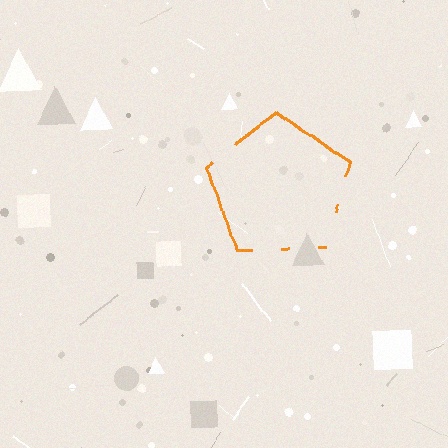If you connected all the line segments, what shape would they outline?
They would outline a pentagon.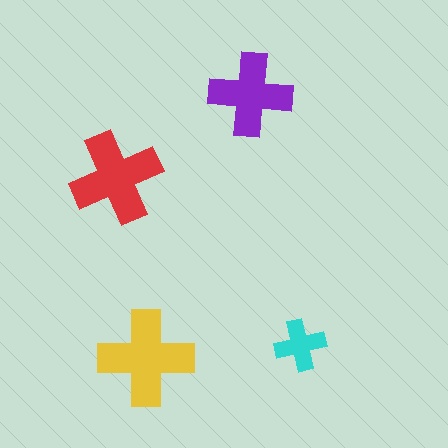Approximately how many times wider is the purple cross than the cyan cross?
About 1.5 times wider.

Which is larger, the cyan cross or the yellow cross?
The yellow one.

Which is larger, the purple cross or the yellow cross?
The yellow one.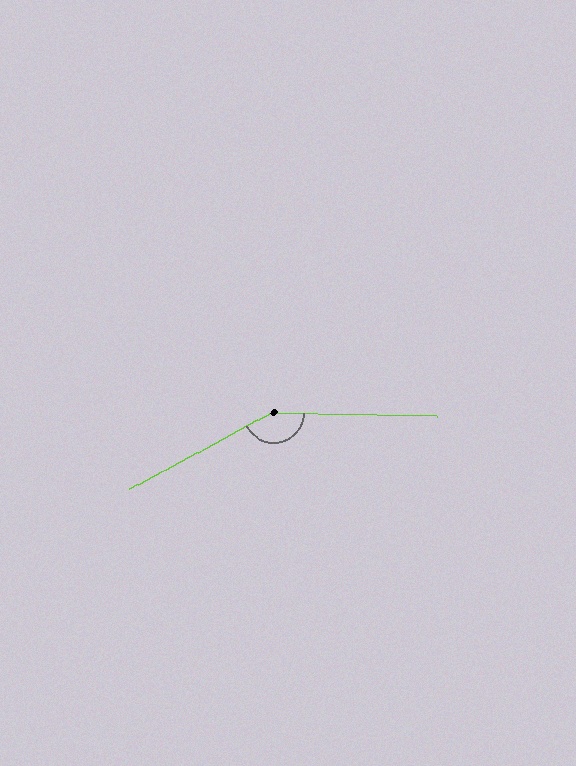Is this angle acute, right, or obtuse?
It is obtuse.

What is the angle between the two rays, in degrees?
Approximately 151 degrees.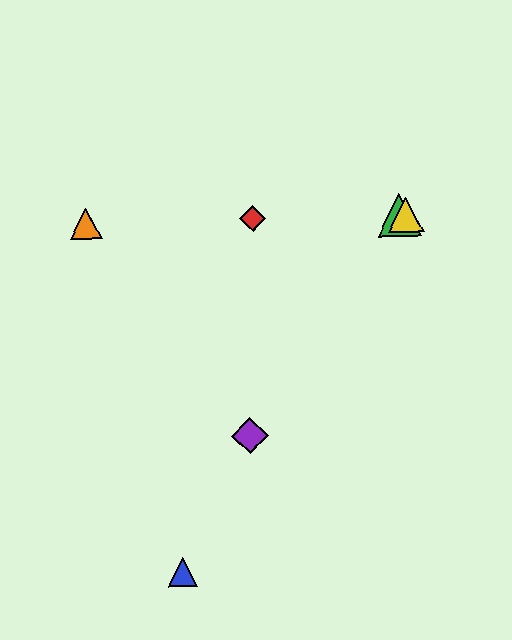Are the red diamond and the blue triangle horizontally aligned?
No, the red diamond is at y≈219 and the blue triangle is at y≈572.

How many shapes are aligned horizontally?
4 shapes (the red diamond, the green triangle, the yellow triangle, the orange triangle) are aligned horizontally.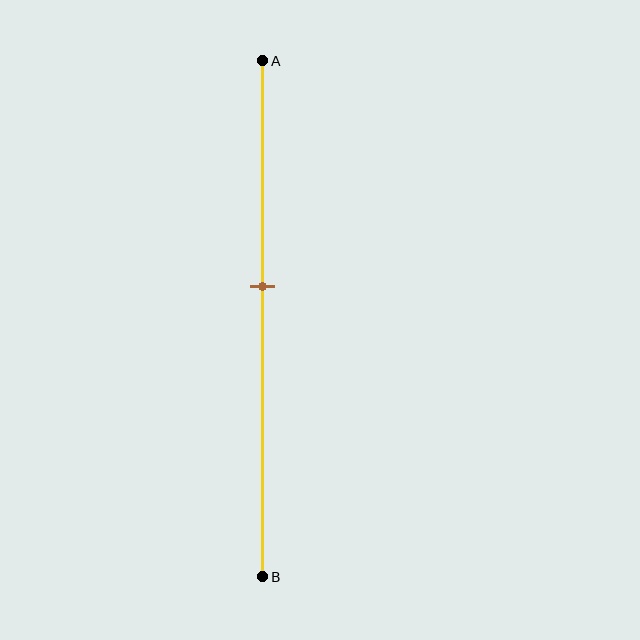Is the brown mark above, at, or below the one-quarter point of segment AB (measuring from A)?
The brown mark is below the one-quarter point of segment AB.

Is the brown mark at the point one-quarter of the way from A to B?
No, the mark is at about 45% from A, not at the 25% one-quarter point.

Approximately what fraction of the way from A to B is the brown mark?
The brown mark is approximately 45% of the way from A to B.